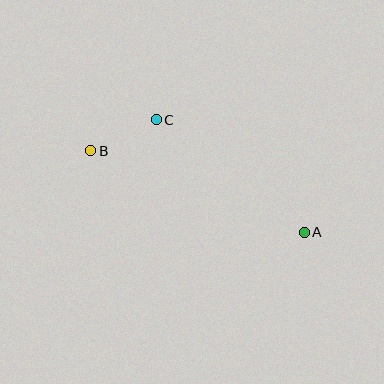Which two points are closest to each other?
Points B and C are closest to each other.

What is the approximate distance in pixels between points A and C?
The distance between A and C is approximately 186 pixels.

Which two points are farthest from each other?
Points A and B are farthest from each other.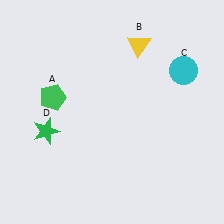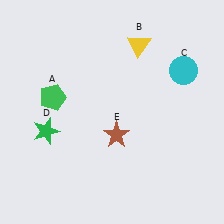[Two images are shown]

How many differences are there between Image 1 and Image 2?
There is 1 difference between the two images.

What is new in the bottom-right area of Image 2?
A brown star (E) was added in the bottom-right area of Image 2.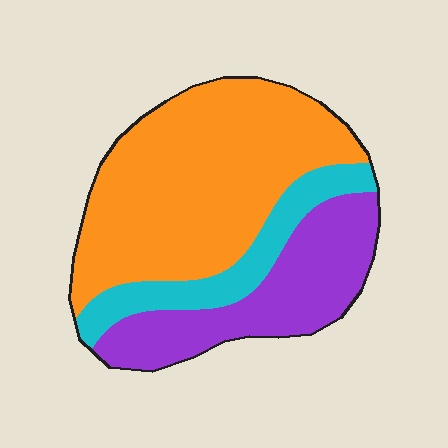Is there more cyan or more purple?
Purple.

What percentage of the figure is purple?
Purple takes up about one quarter (1/4) of the figure.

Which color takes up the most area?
Orange, at roughly 55%.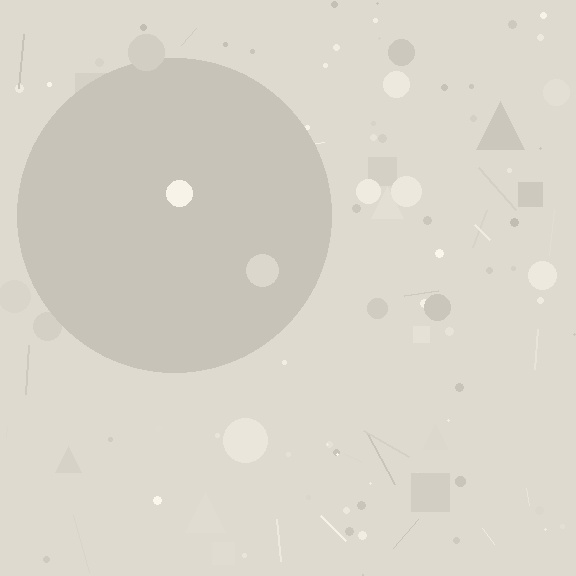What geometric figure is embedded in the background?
A circle is embedded in the background.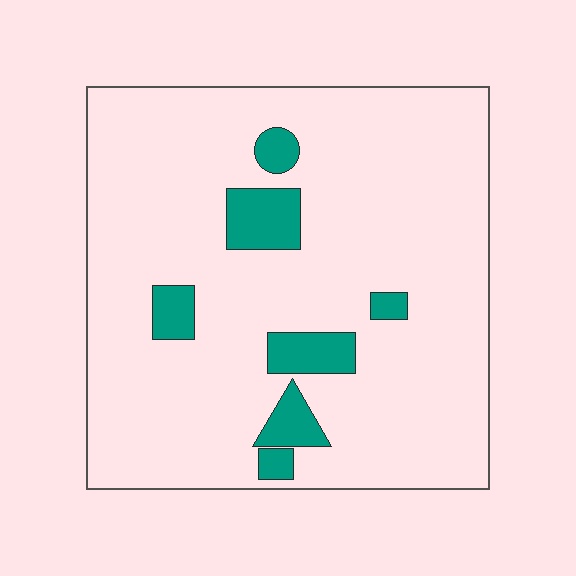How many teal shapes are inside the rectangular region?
7.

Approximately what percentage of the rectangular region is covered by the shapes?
Approximately 10%.